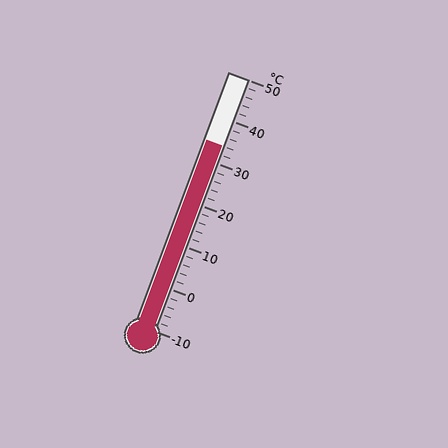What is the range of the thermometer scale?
The thermometer scale ranges from -10°C to 50°C.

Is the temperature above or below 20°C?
The temperature is above 20°C.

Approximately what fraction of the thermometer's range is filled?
The thermometer is filled to approximately 75% of its range.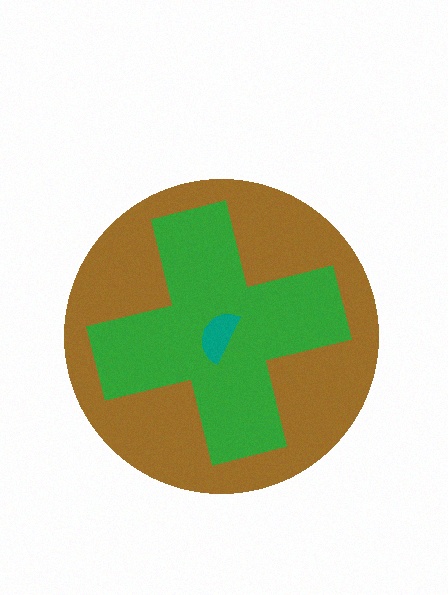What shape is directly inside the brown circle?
The green cross.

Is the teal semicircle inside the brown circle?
Yes.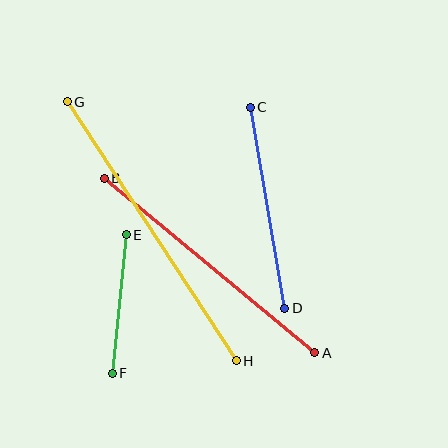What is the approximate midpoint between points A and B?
The midpoint is at approximately (210, 266) pixels.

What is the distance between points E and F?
The distance is approximately 139 pixels.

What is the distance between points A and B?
The distance is approximately 273 pixels.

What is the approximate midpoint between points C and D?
The midpoint is at approximately (268, 208) pixels.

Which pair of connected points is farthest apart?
Points G and H are farthest apart.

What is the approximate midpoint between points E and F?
The midpoint is at approximately (119, 304) pixels.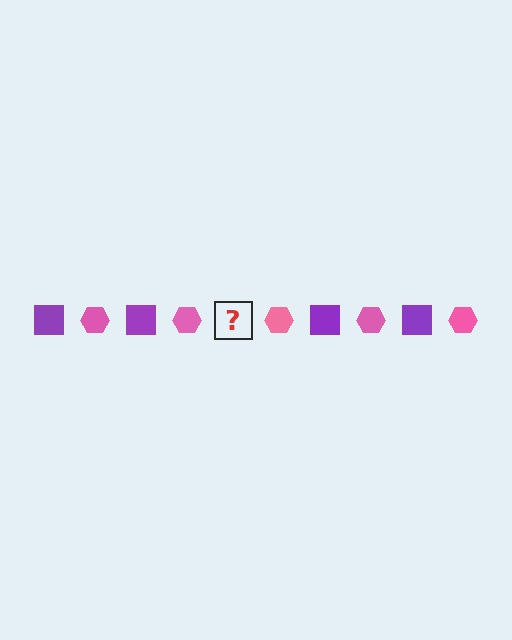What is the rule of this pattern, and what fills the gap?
The rule is that the pattern alternates between purple square and pink hexagon. The gap should be filled with a purple square.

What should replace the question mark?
The question mark should be replaced with a purple square.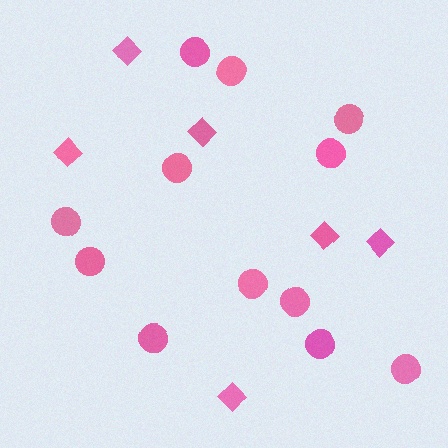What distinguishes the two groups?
There are 2 groups: one group of diamonds (6) and one group of circles (12).